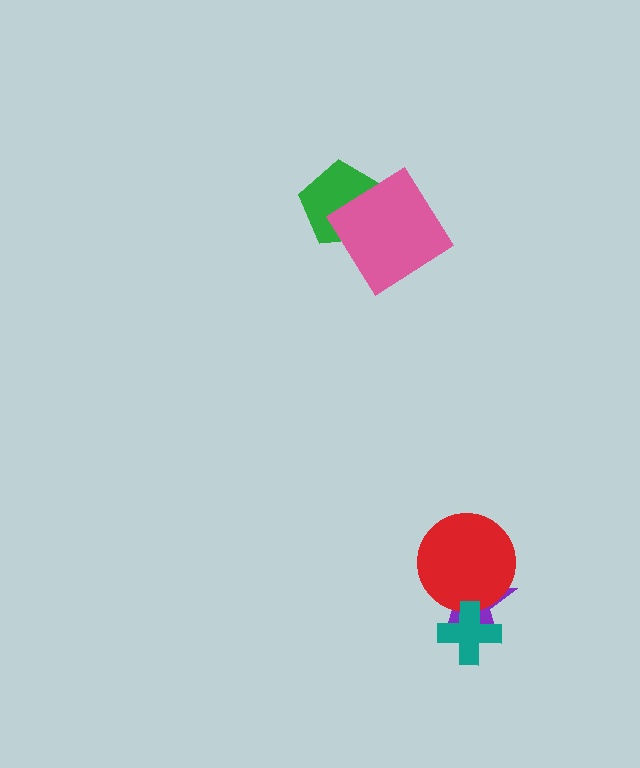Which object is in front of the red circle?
The teal cross is in front of the red circle.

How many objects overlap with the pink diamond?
1 object overlaps with the pink diamond.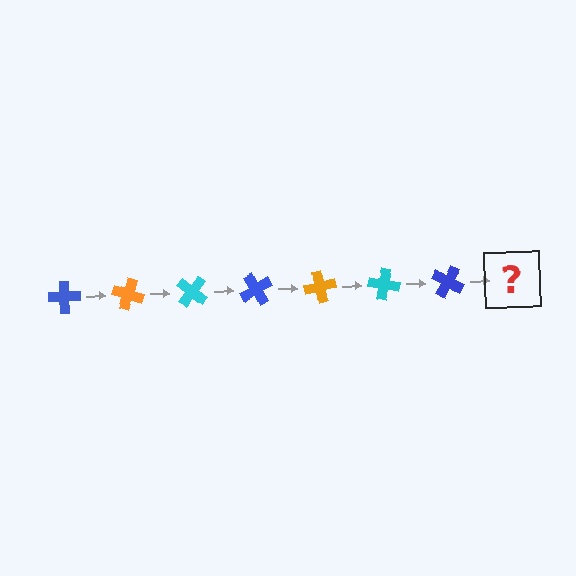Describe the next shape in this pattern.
It should be an orange cross, rotated 140 degrees from the start.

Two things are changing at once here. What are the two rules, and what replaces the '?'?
The two rules are that it rotates 20 degrees each step and the color cycles through blue, orange, and cyan. The '?' should be an orange cross, rotated 140 degrees from the start.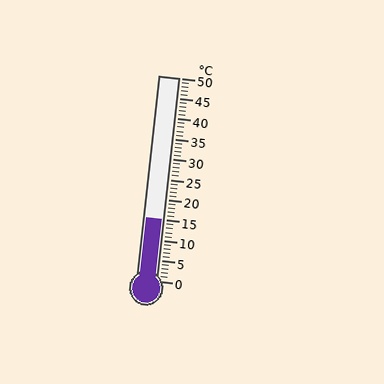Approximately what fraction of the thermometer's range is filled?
The thermometer is filled to approximately 30% of its range.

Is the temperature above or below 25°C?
The temperature is below 25°C.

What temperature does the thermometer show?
The thermometer shows approximately 15°C.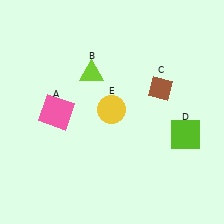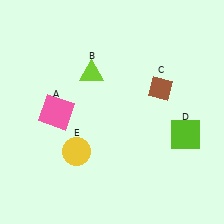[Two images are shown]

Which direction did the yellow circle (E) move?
The yellow circle (E) moved down.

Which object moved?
The yellow circle (E) moved down.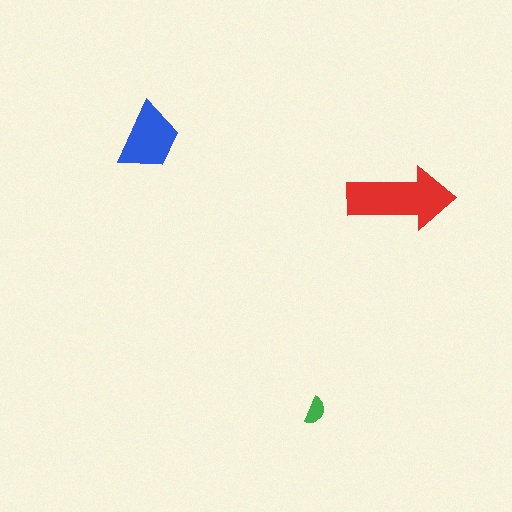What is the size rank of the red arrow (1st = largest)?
1st.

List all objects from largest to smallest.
The red arrow, the blue trapezoid, the green semicircle.